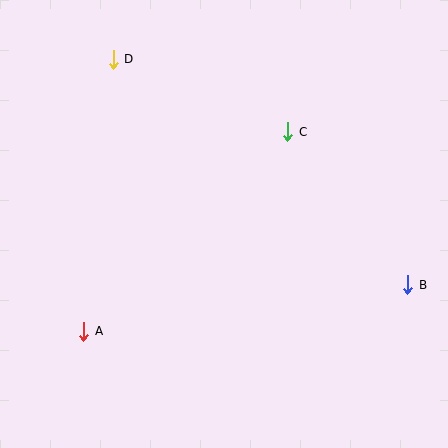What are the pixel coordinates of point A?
Point A is at (84, 331).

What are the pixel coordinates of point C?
Point C is at (288, 132).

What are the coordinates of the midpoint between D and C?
The midpoint between D and C is at (200, 96).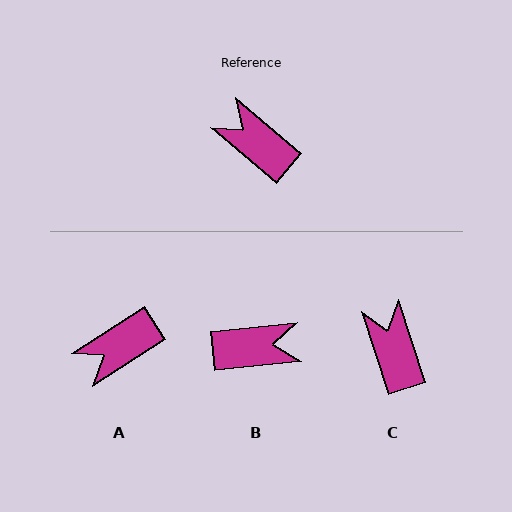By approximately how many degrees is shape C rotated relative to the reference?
Approximately 32 degrees clockwise.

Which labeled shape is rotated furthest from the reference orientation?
B, about 134 degrees away.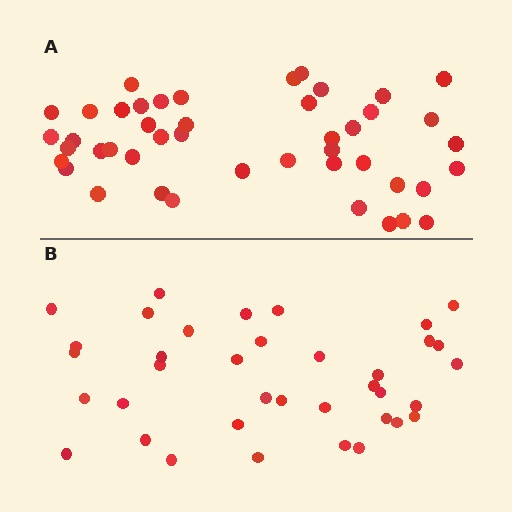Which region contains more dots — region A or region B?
Region A (the top region) has more dots.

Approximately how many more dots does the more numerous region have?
Region A has roughly 8 or so more dots than region B.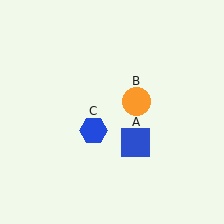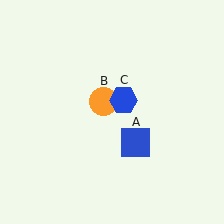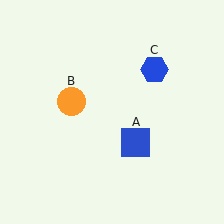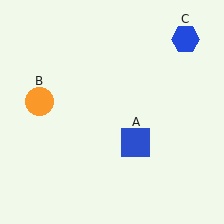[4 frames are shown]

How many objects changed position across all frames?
2 objects changed position: orange circle (object B), blue hexagon (object C).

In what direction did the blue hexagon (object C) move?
The blue hexagon (object C) moved up and to the right.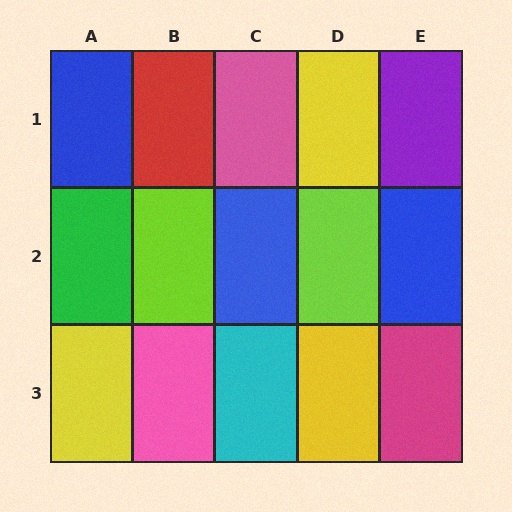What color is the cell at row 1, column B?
Red.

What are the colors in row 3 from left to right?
Yellow, pink, cyan, yellow, magenta.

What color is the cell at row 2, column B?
Lime.